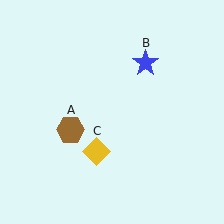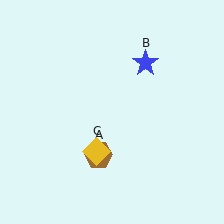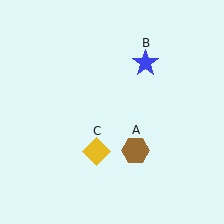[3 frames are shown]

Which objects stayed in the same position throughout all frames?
Blue star (object B) and yellow diamond (object C) remained stationary.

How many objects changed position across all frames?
1 object changed position: brown hexagon (object A).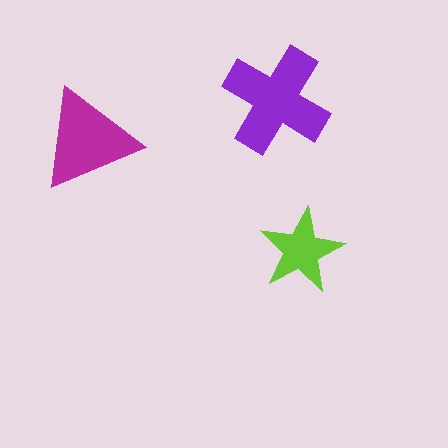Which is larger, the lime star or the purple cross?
The purple cross.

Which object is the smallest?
The lime star.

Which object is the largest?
The purple cross.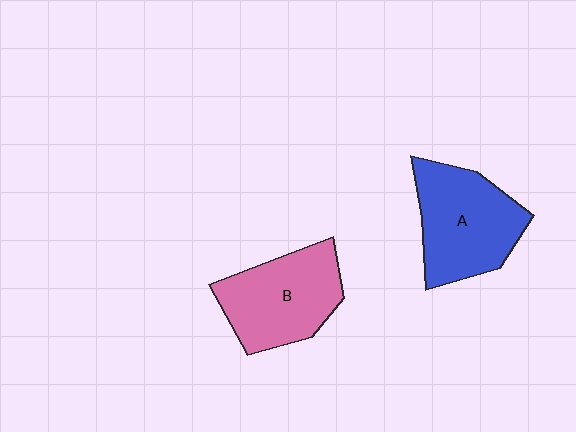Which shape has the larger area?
Shape A (blue).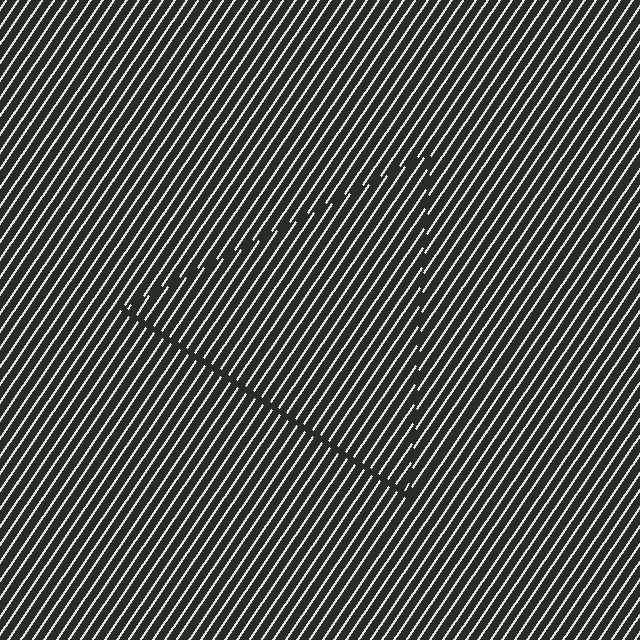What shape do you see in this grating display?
An illusory triangle. The interior of the shape contains the same grating, shifted by half a period — the contour is defined by the phase discontinuity where line-ends from the inner and outer gratings abut.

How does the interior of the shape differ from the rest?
The interior of the shape contains the same grating, shifted by half a period — the contour is defined by the phase discontinuity where line-ends from the inner and outer gratings abut.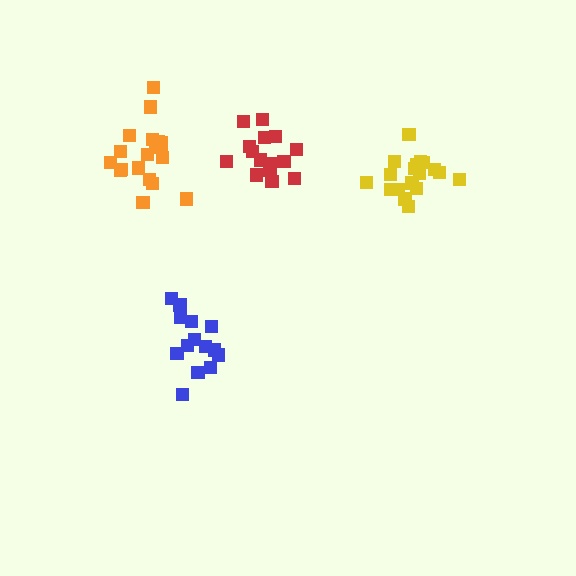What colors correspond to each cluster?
The clusters are colored: orange, yellow, blue, red.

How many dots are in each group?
Group 1: 19 dots, Group 2: 19 dots, Group 3: 14 dots, Group 4: 15 dots (67 total).